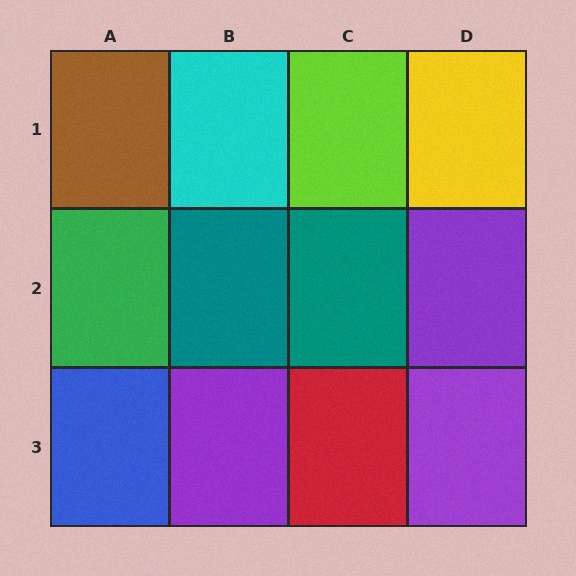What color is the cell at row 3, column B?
Purple.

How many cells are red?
1 cell is red.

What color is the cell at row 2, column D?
Purple.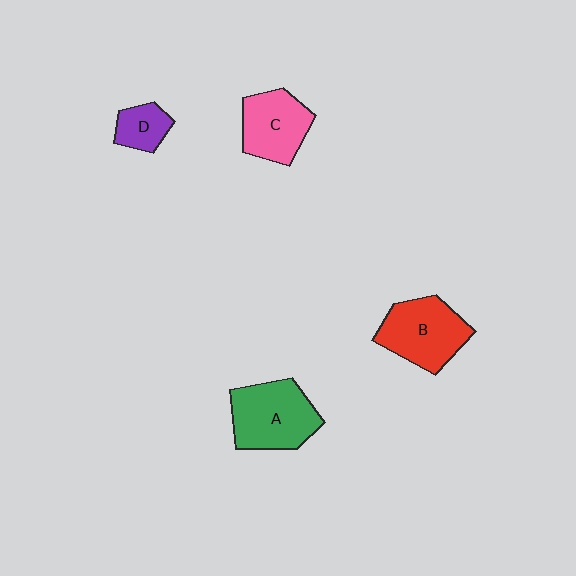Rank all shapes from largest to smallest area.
From largest to smallest: A (green), B (red), C (pink), D (purple).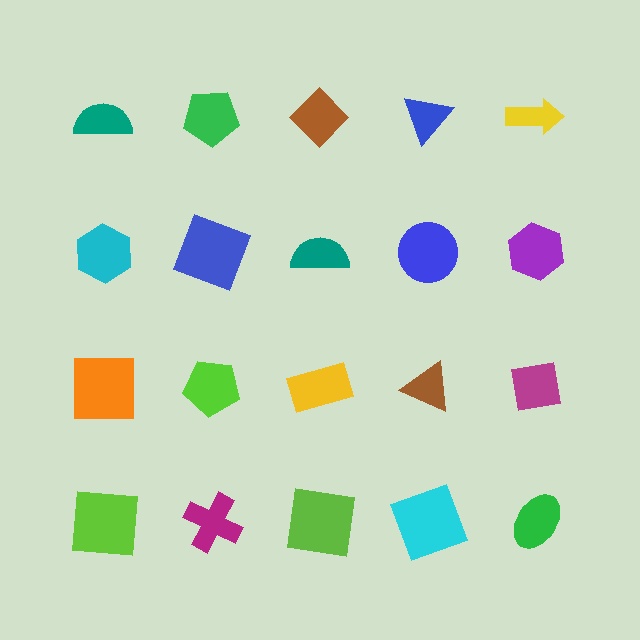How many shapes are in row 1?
5 shapes.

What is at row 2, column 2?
A blue square.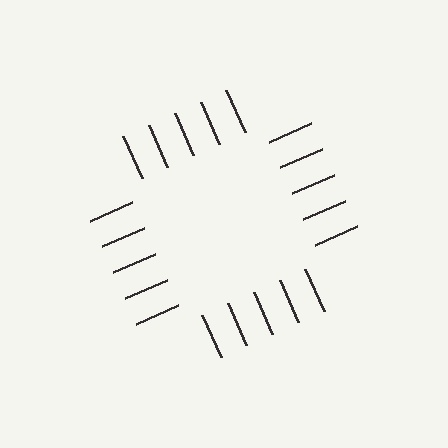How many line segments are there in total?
20 — 5 along each of the 4 edges.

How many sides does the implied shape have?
4 sides — the line-ends trace a square.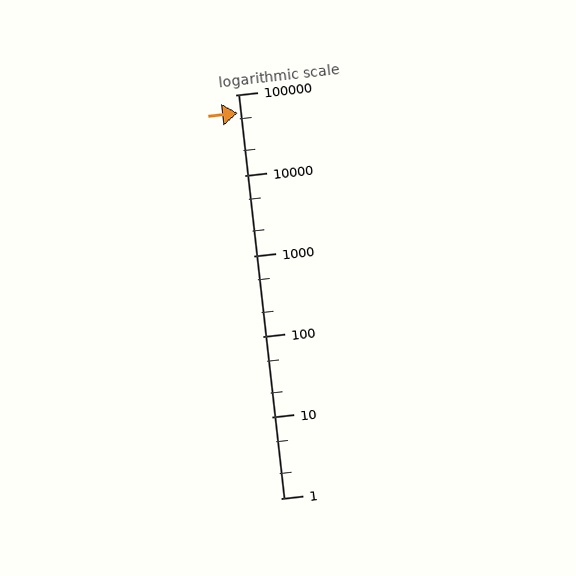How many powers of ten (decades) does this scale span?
The scale spans 5 decades, from 1 to 100000.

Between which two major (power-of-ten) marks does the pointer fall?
The pointer is between 10000 and 100000.